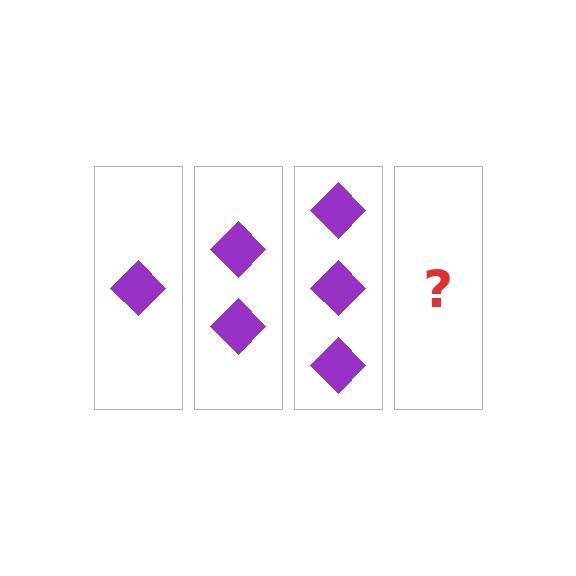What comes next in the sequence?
The next element should be 4 diamonds.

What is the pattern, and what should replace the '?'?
The pattern is that each step adds one more diamond. The '?' should be 4 diamonds.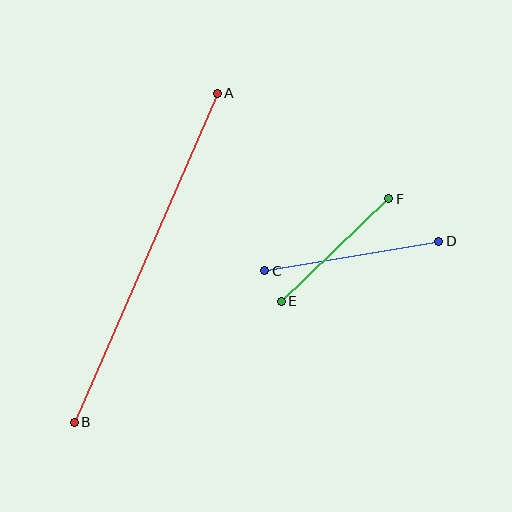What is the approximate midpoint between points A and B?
The midpoint is at approximately (146, 258) pixels.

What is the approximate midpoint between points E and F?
The midpoint is at approximately (335, 250) pixels.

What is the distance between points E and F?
The distance is approximately 149 pixels.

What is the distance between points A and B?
The distance is approximately 359 pixels.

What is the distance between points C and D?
The distance is approximately 176 pixels.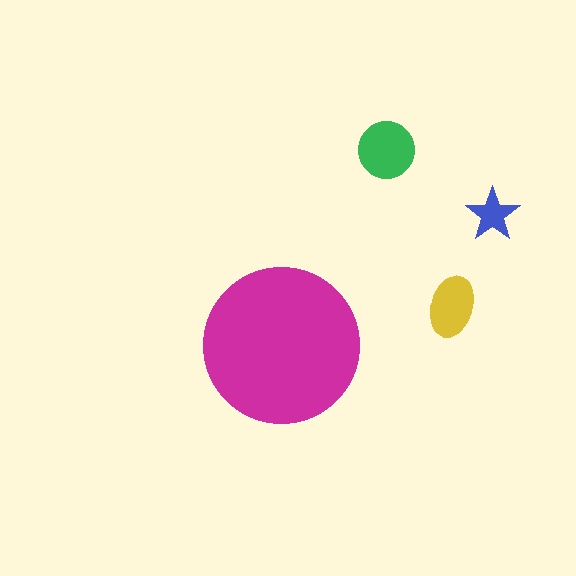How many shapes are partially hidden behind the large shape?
0 shapes are partially hidden.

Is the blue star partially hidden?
No, the blue star is fully visible.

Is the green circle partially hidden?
No, the green circle is fully visible.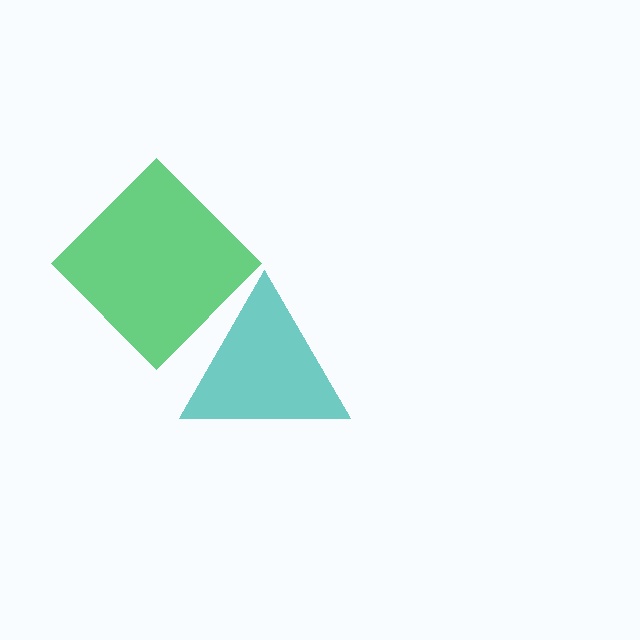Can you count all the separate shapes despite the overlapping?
Yes, there are 2 separate shapes.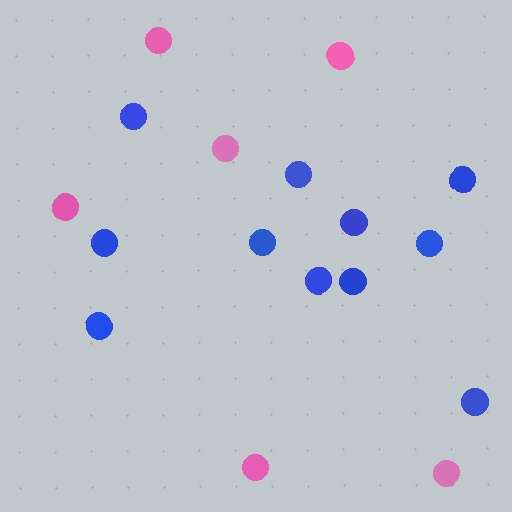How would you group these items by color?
There are 2 groups: one group of pink circles (6) and one group of blue circles (11).